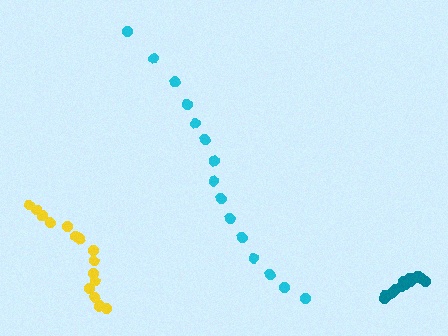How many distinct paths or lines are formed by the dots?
There are 3 distinct paths.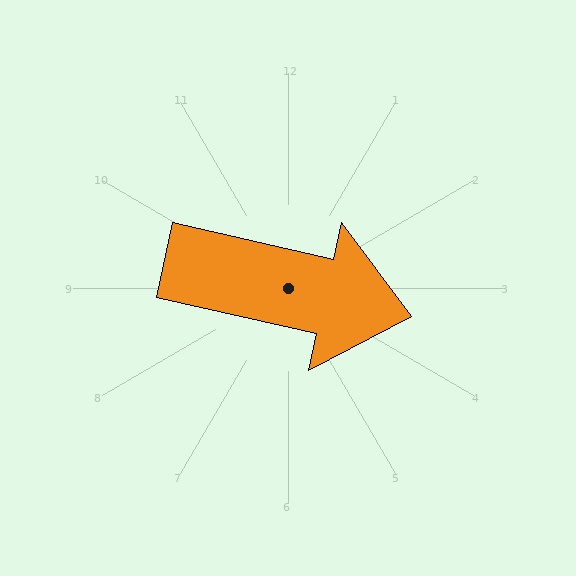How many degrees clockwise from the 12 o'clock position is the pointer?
Approximately 103 degrees.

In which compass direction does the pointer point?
East.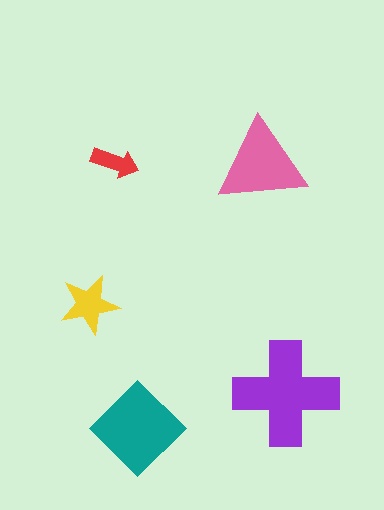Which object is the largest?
The purple cross.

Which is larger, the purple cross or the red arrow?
The purple cross.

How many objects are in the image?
There are 5 objects in the image.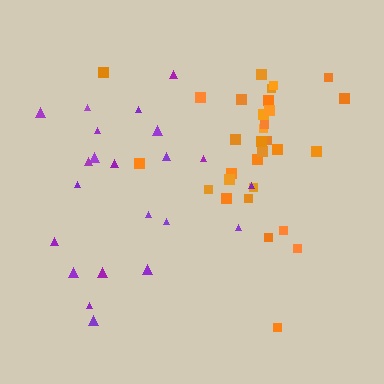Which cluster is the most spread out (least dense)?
Purple.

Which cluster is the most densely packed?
Orange.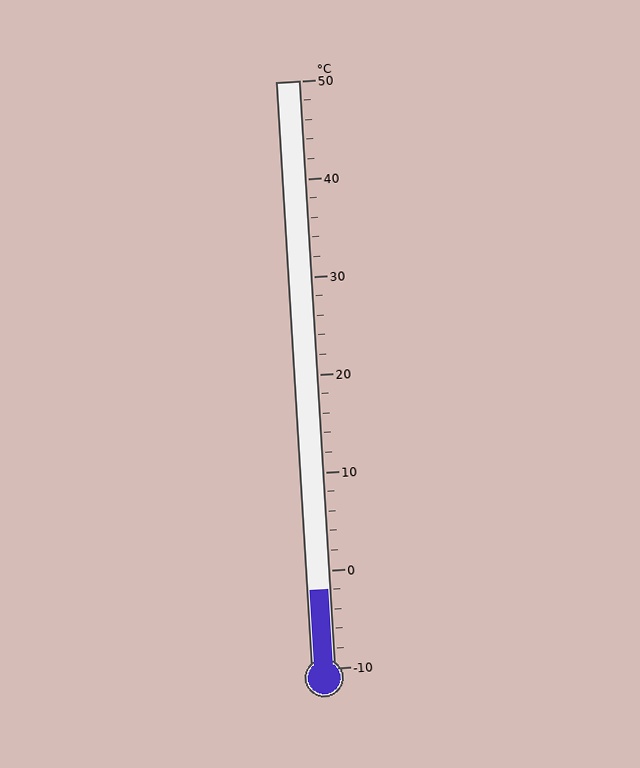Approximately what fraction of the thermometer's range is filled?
The thermometer is filled to approximately 15% of its range.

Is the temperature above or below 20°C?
The temperature is below 20°C.